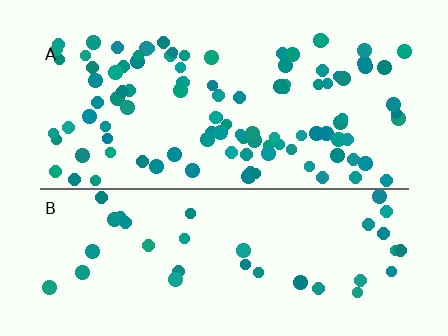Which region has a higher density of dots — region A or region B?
A (the top).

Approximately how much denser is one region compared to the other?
Approximately 2.7× — region A over region B.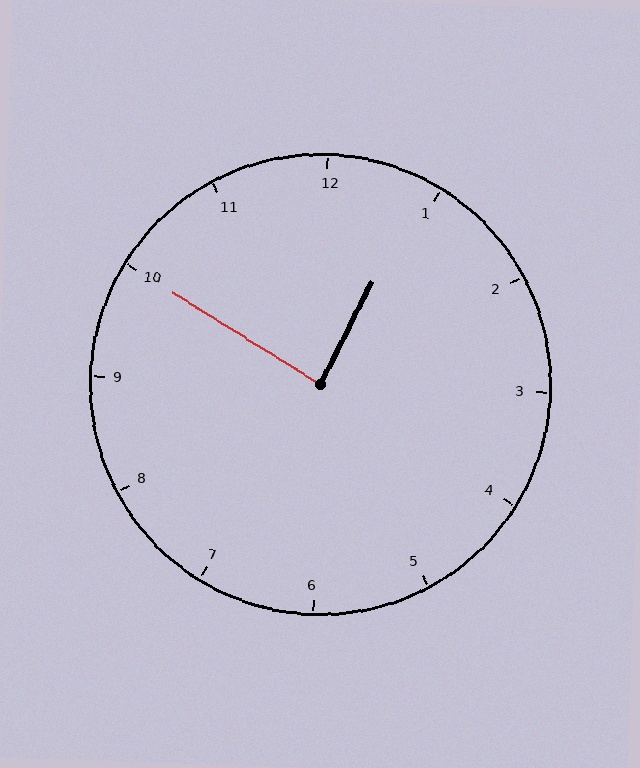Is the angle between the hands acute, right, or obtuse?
It is right.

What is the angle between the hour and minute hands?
Approximately 85 degrees.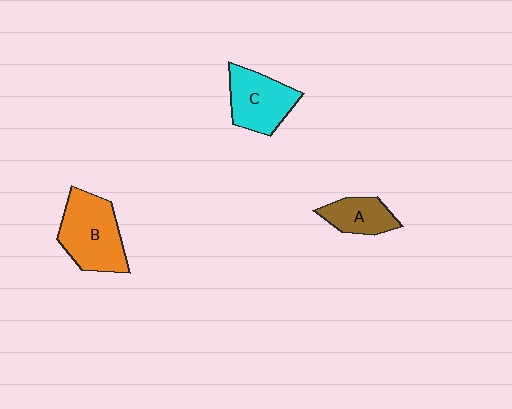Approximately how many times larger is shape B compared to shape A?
Approximately 1.8 times.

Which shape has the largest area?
Shape B (orange).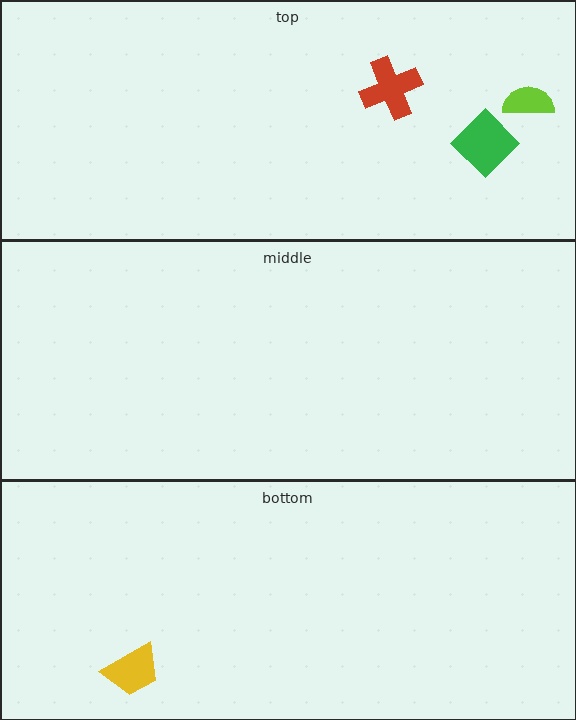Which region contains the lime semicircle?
The top region.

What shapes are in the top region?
The red cross, the lime semicircle, the green diamond.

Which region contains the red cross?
The top region.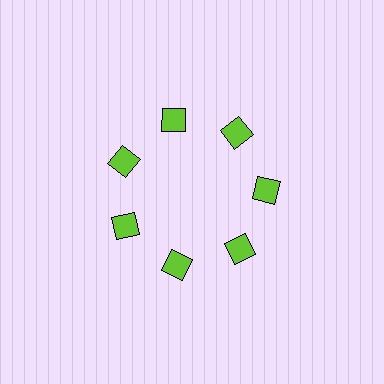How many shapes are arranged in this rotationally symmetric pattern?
There are 7 shapes, arranged in 7 groups of 1.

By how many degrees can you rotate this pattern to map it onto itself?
The pattern maps onto itself every 51 degrees of rotation.